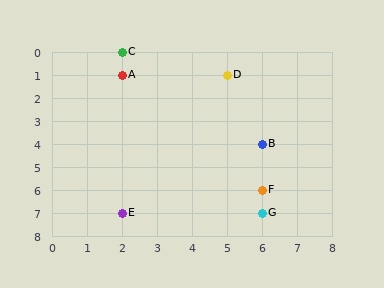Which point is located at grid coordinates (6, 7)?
Point G is at (6, 7).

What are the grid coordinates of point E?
Point E is at grid coordinates (2, 7).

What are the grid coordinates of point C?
Point C is at grid coordinates (2, 0).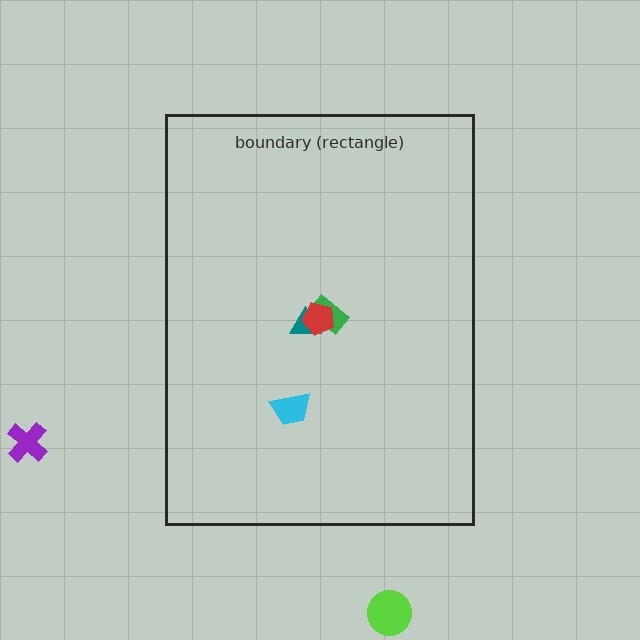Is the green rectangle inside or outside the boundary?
Inside.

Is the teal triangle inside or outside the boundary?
Inside.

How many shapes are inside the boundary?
4 inside, 2 outside.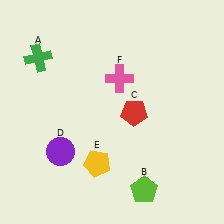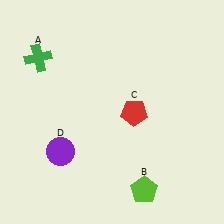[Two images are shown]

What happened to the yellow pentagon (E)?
The yellow pentagon (E) was removed in Image 2. It was in the bottom-left area of Image 1.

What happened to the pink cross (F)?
The pink cross (F) was removed in Image 2. It was in the top-right area of Image 1.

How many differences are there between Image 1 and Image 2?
There are 2 differences between the two images.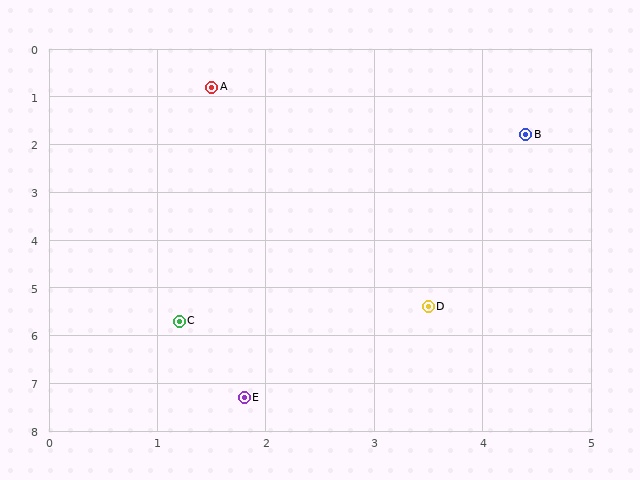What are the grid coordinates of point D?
Point D is at approximately (3.5, 5.4).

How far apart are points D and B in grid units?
Points D and B are about 3.7 grid units apart.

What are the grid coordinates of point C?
Point C is at approximately (1.2, 5.7).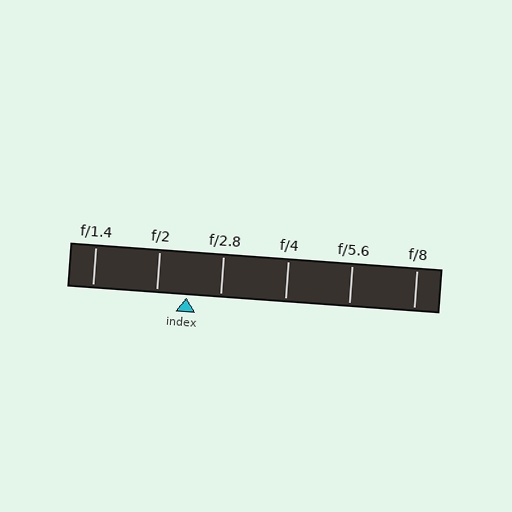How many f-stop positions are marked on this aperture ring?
There are 6 f-stop positions marked.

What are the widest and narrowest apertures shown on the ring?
The widest aperture shown is f/1.4 and the narrowest is f/8.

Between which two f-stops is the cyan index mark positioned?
The index mark is between f/2 and f/2.8.